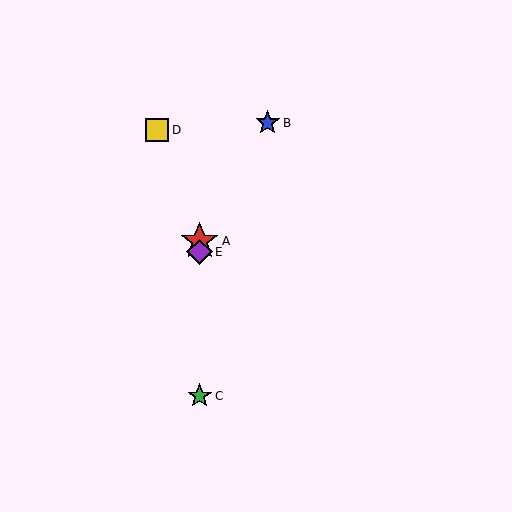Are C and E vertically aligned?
Yes, both are at x≈200.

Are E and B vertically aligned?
No, E is at x≈200 and B is at x≈268.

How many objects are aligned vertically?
3 objects (A, C, E) are aligned vertically.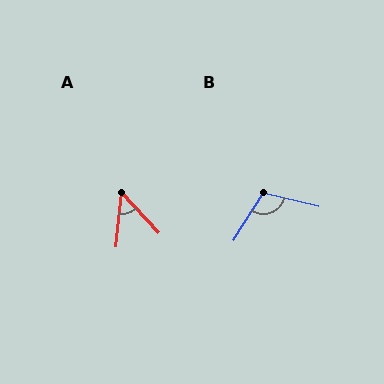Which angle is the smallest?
A, at approximately 49 degrees.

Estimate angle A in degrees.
Approximately 49 degrees.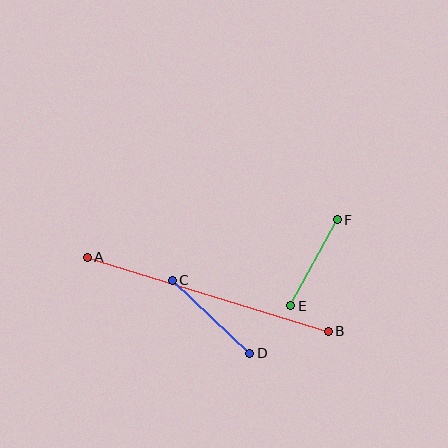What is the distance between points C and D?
The distance is approximately 107 pixels.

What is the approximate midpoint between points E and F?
The midpoint is at approximately (314, 263) pixels.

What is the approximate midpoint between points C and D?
The midpoint is at approximately (211, 317) pixels.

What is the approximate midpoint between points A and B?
The midpoint is at approximately (208, 294) pixels.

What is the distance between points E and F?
The distance is approximately 98 pixels.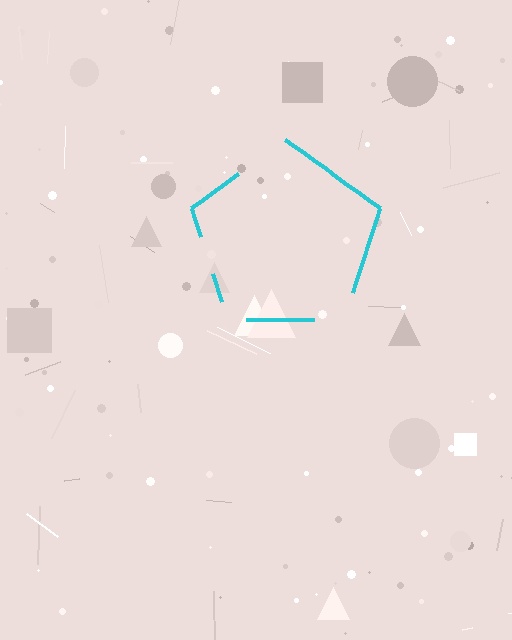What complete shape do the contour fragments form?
The contour fragments form a pentagon.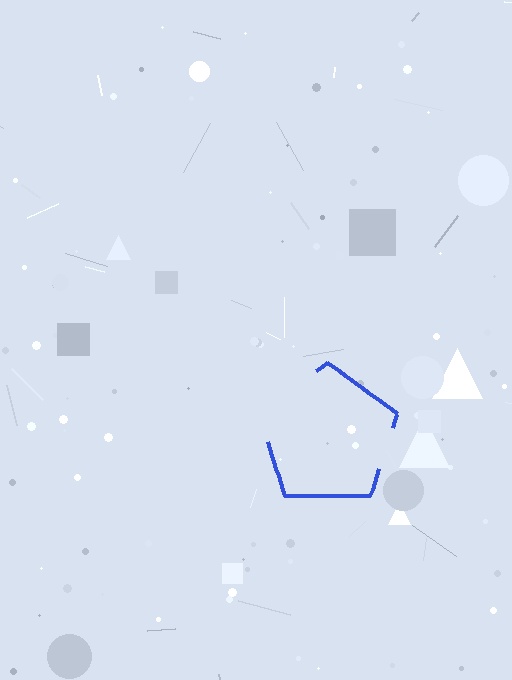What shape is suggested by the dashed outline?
The dashed outline suggests a pentagon.